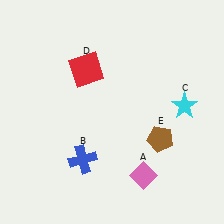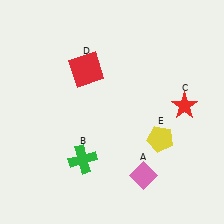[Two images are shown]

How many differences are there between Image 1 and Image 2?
There are 3 differences between the two images.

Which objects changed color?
B changed from blue to green. C changed from cyan to red. E changed from brown to yellow.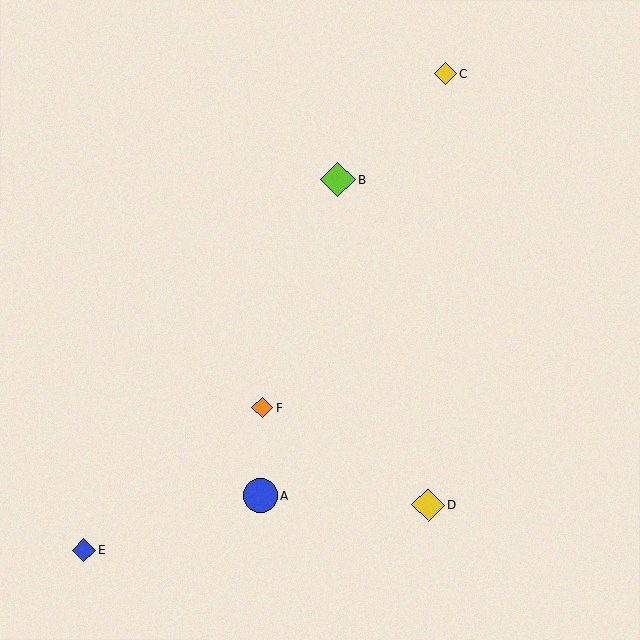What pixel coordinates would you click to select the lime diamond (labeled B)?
Click at (338, 180) to select the lime diamond B.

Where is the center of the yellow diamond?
The center of the yellow diamond is at (445, 73).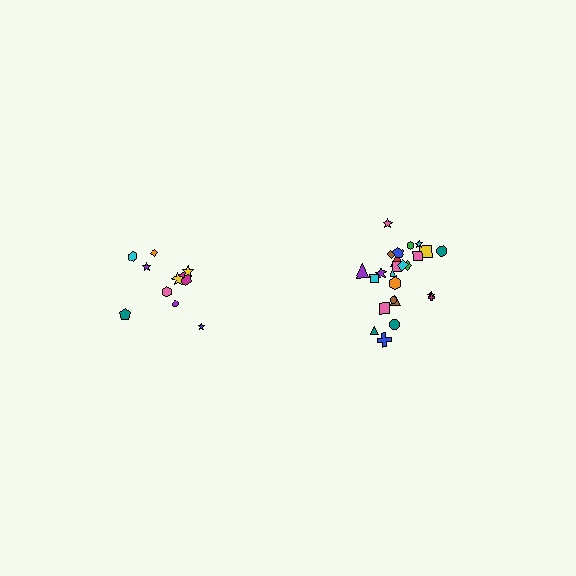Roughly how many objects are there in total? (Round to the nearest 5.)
Roughly 35 objects in total.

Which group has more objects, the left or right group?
The right group.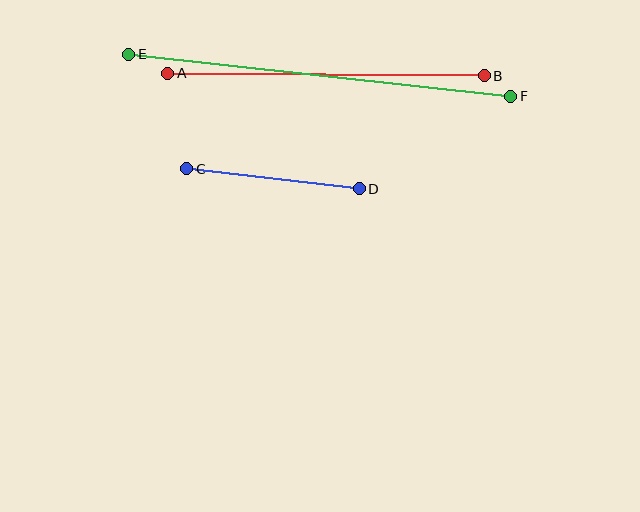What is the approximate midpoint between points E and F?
The midpoint is at approximately (320, 75) pixels.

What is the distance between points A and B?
The distance is approximately 316 pixels.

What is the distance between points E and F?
The distance is approximately 385 pixels.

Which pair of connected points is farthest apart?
Points E and F are farthest apart.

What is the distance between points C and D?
The distance is approximately 174 pixels.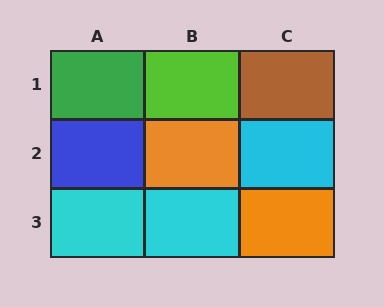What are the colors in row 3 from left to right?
Cyan, cyan, orange.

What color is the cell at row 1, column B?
Lime.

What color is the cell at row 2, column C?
Cyan.